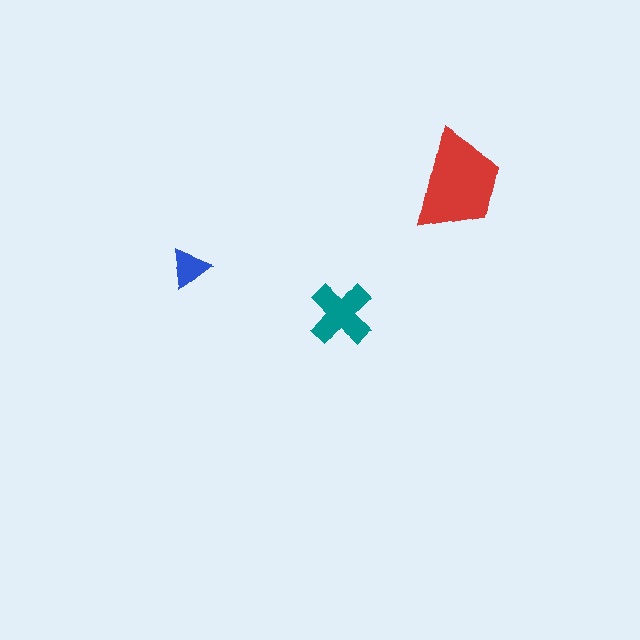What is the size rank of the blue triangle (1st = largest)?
3rd.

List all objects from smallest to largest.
The blue triangle, the teal cross, the red trapezoid.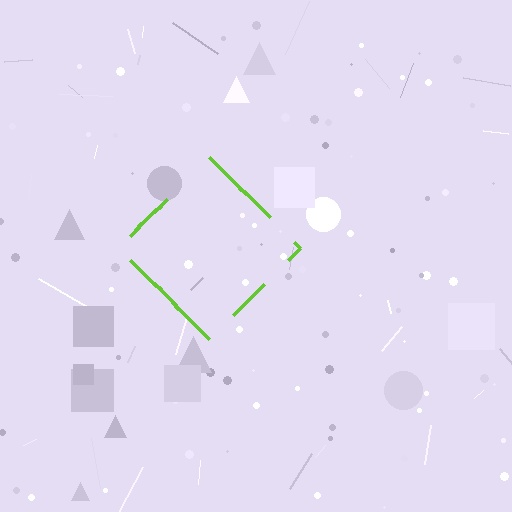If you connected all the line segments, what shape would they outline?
They would outline a diamond.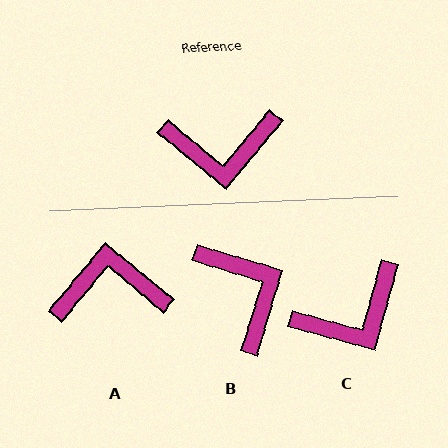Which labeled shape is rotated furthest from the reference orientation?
A, about 180 degrees away.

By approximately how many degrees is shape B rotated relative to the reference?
Approximately 113 degrees counter-clockwise.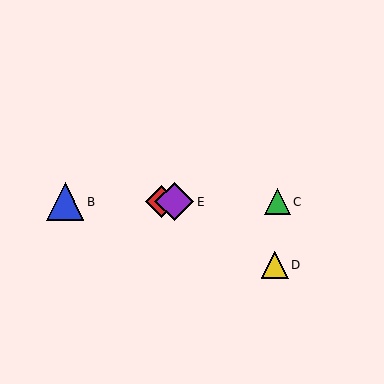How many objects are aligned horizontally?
4 objects (A, B, C, E) are aligned horizontally.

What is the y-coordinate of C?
Object C is at y≈202.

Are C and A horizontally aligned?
Yes, both are at y≈202.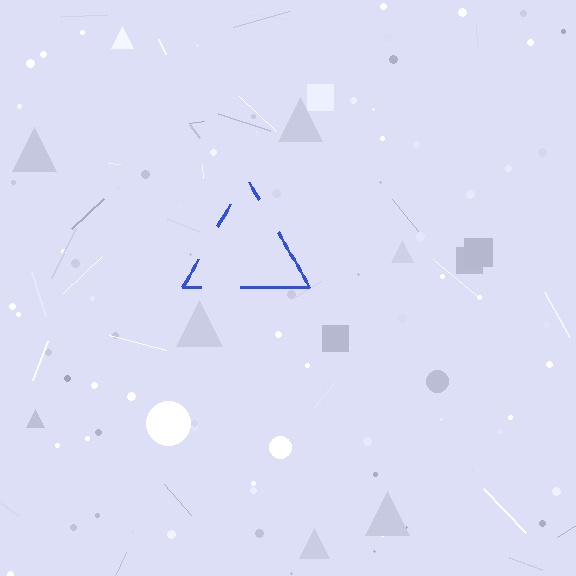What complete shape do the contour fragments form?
The contour fragments form a triangle.